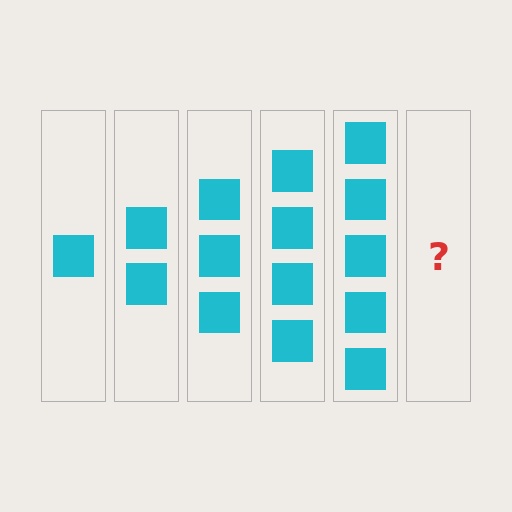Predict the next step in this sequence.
The next step is 6 squares.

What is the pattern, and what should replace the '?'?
The pattern is that each step adds one more square. The '?' should be 6 squares.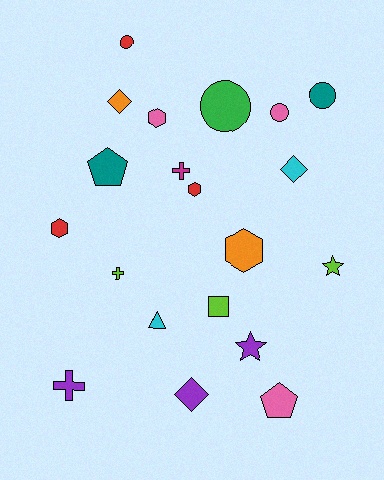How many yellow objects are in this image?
There are no yellow objects.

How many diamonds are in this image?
There are 3 diamonds.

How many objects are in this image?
There are 20 objects.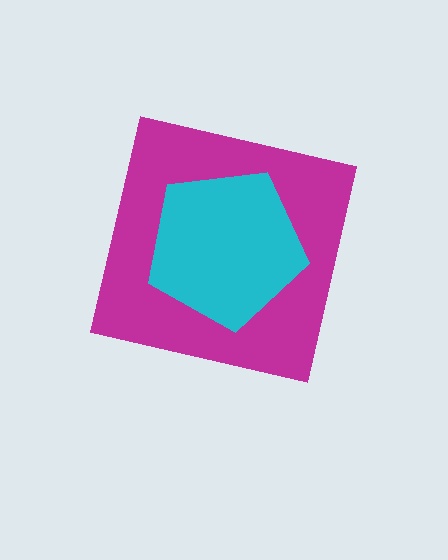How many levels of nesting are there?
2.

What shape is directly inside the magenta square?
The cyan pentagon.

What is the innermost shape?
The cyan pentagon.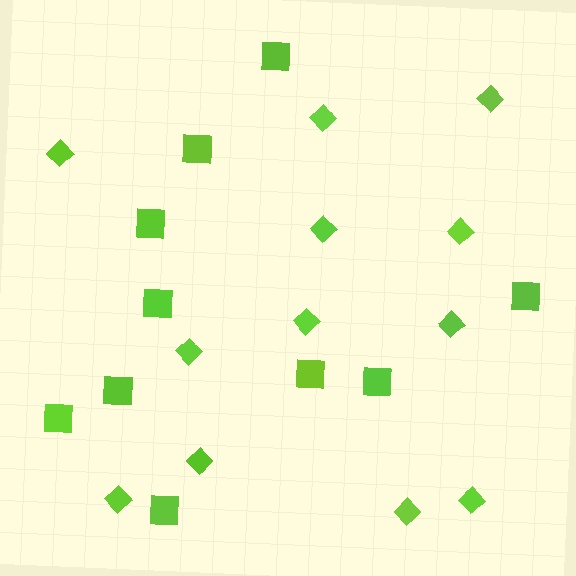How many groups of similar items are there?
There are 2 groups: one group of diamonds (12) and one group of squares (10).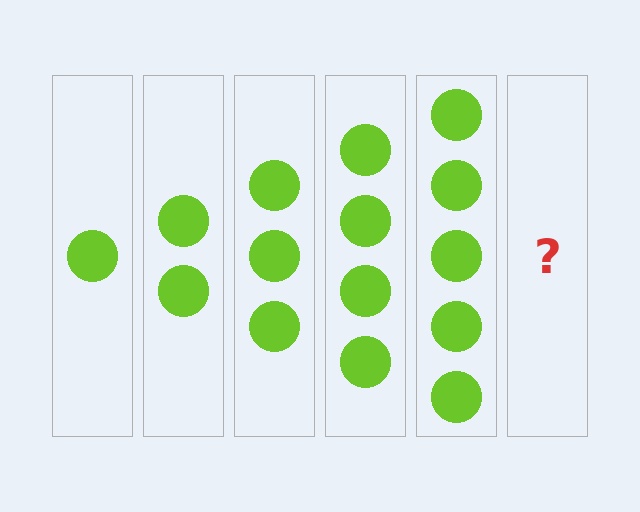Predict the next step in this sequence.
The next step is 6 circles.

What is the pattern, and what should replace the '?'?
The pattern is that each step adds one more circle. The '?' should be 6 circles.